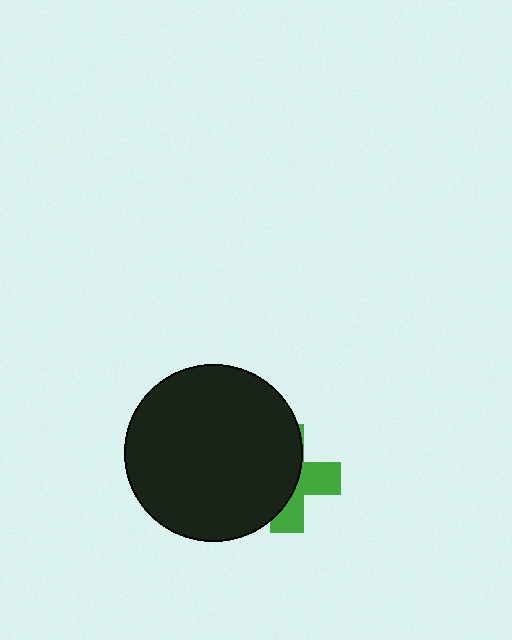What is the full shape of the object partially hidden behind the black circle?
The partially hidden object is a green cross.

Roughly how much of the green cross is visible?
A small part of it is visible (roughly 40%).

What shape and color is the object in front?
The object in front is a black circle.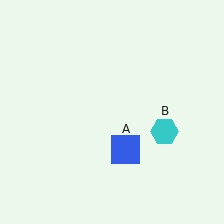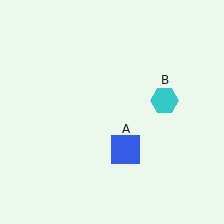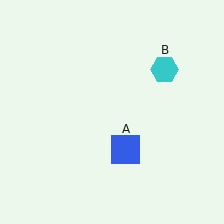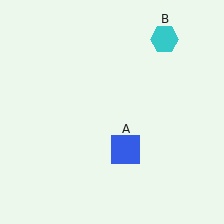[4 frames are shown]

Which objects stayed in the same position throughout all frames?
Blue square (object A) remained stationary.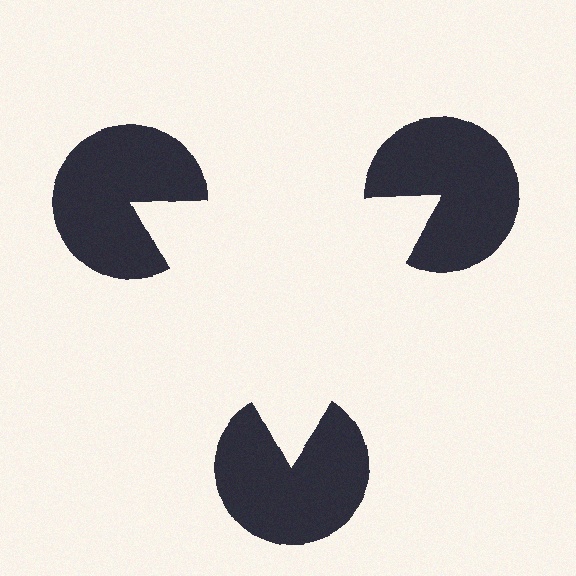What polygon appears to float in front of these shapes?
An illusory triangle — its edges are inferred from the aligned wedge cuts in the pac-man discs, not physically drawn.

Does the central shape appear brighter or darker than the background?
It typically appears slightly brighter than the background, even though no actual brightness change is drawn.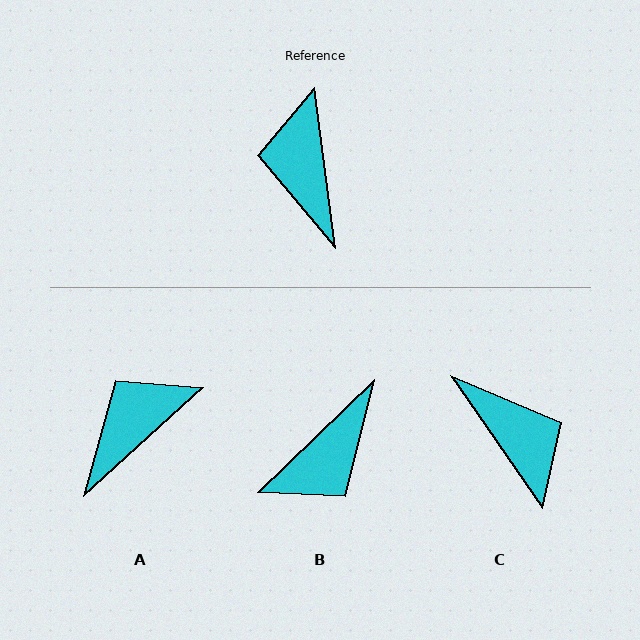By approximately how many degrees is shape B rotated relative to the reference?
Approximately 126 degrees counter-clockwise.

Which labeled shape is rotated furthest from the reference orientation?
C, about 153 degrees away.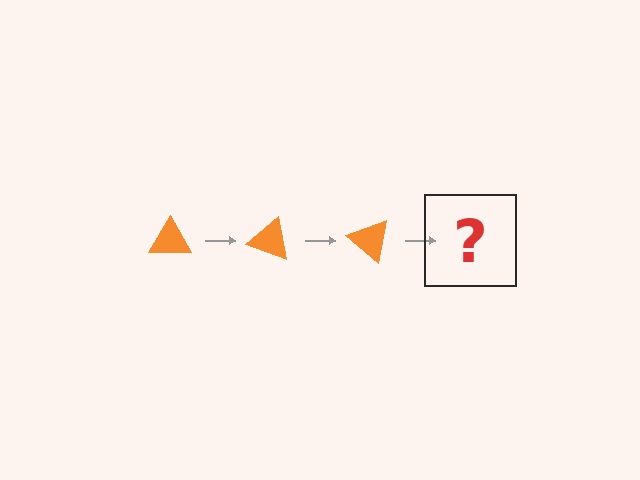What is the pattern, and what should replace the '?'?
The pattern is that the triangle rotates 20 degrees each step. The '?' should be an orange triangle rotated 60 degrees.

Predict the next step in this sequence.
The next step is an orange triangle rotated 60 degrees.